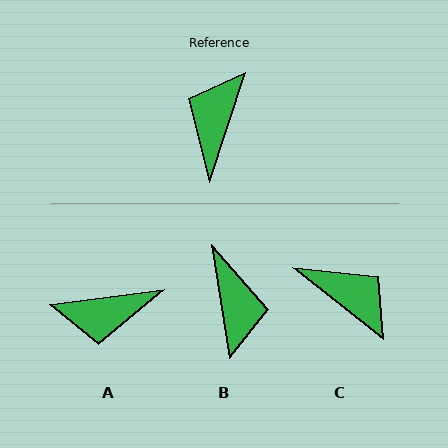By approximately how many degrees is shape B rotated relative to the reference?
Approximately 153 degrees clockwise.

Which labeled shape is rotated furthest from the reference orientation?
B, about 153 degrees away.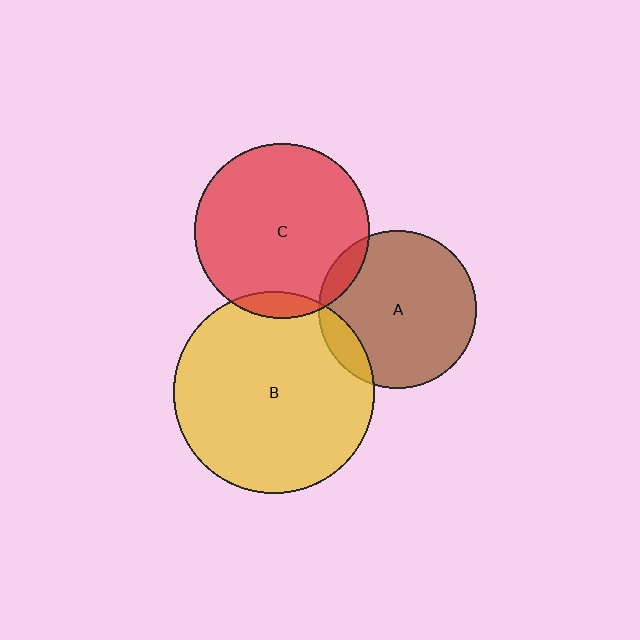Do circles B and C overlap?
Yes.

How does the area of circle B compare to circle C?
Approximately 1.3 times.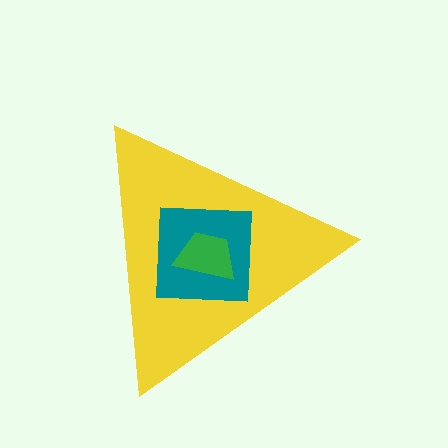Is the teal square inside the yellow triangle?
Yes.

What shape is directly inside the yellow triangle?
The teal square.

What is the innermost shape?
The green trapezoid.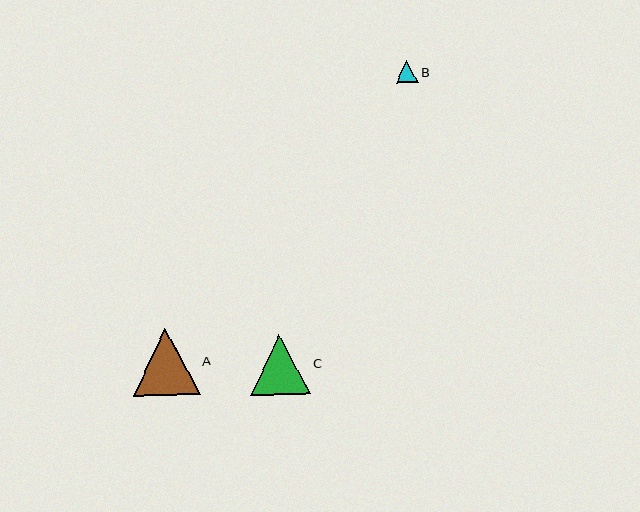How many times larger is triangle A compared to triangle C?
Triangle A is approximately 1.1 times the size of triangle C.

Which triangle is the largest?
Triangle A is the largest with a size of approximately 67 pixels.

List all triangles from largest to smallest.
From largest to smallest: A, C, B.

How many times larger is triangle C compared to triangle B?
Triangle C is approximately 2.7 times the size of triangle B.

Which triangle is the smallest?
Triangle B is the smallest with a size of approximately 22 pixels.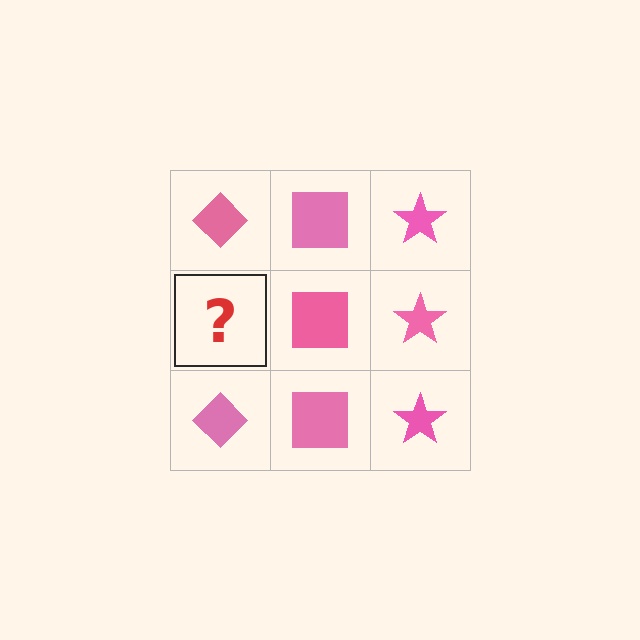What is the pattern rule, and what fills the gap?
The rule is that each column has a consistent shape. The gap should be filled with a pink diamond.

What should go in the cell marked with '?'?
The missing cell should contain a pink diamond.